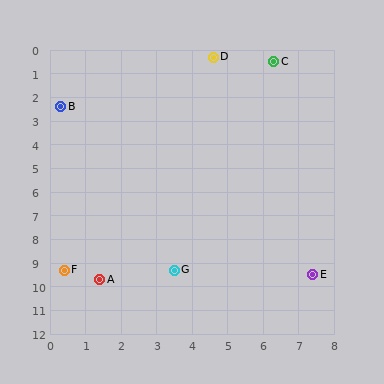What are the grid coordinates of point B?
Point B is at approximately (0.3, 2.4).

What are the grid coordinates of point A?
Point A is at approximately (1.4, 9.7).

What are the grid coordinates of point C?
Point C is at approximately (6.3, 0.5).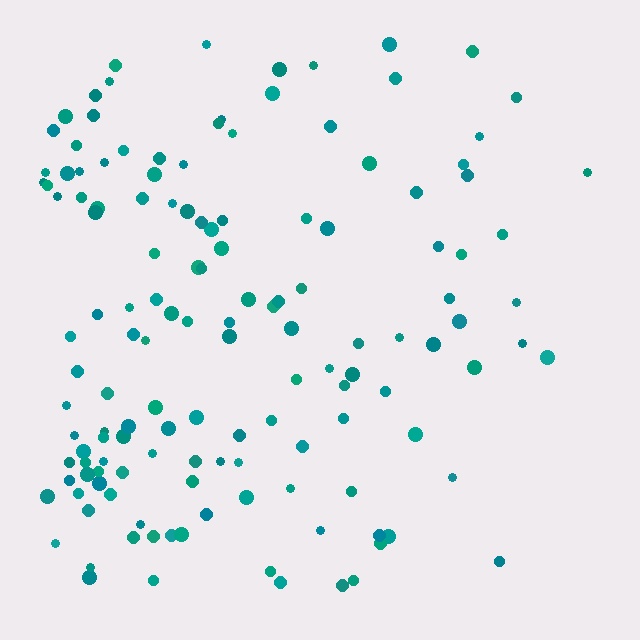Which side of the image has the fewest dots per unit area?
The right.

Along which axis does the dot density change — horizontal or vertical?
Horizontal.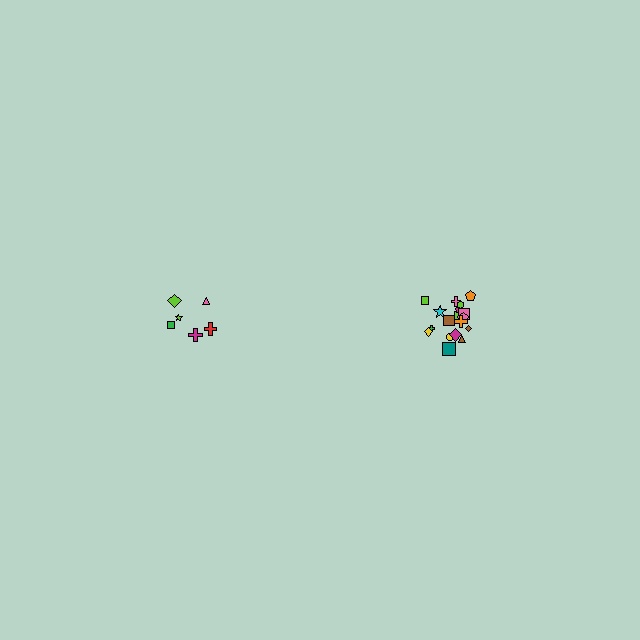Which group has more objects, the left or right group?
The right group.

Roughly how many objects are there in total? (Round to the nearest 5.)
Roughly 25 objects in total.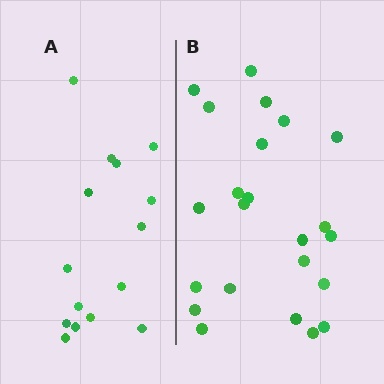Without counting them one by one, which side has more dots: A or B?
Region B (the right region) has more dots.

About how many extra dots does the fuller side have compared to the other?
Region B has roughly 8 or so more dots than region A.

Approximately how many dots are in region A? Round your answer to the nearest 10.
About 20 dots. (The exact count is 15, which rounds to 20.)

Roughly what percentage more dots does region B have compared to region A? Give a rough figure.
About 55% more.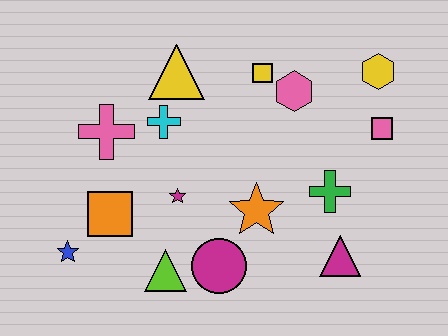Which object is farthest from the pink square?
The blue star is farthest from the pink square.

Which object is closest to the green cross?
The magenta triangle is closest to the green cross.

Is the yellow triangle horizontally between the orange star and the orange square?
Yes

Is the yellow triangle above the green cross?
Yes